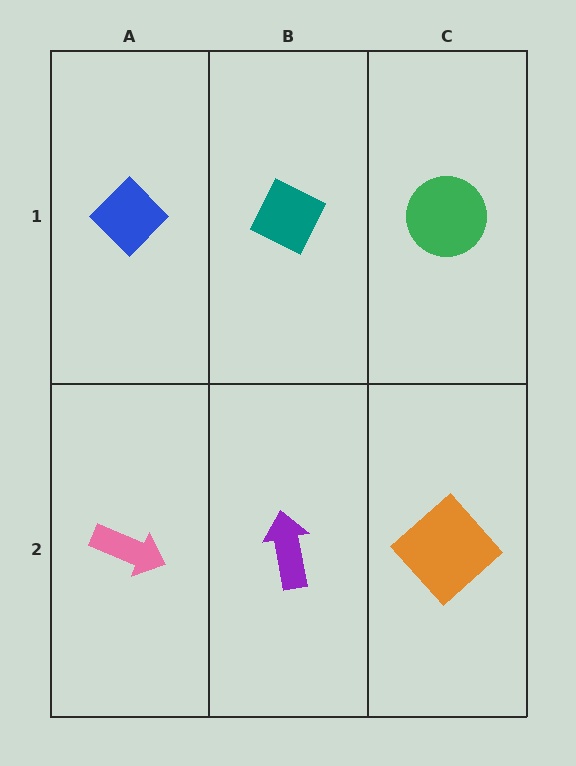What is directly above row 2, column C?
A green circle.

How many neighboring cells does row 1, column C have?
2.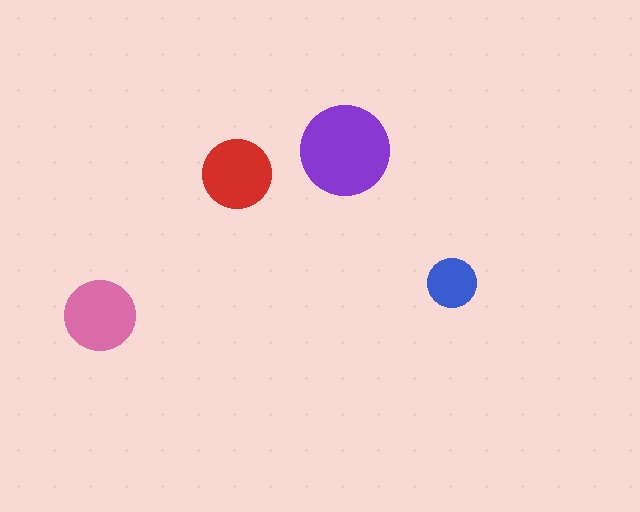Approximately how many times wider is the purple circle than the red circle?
About 1.5 times wider.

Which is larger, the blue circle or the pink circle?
The pink one.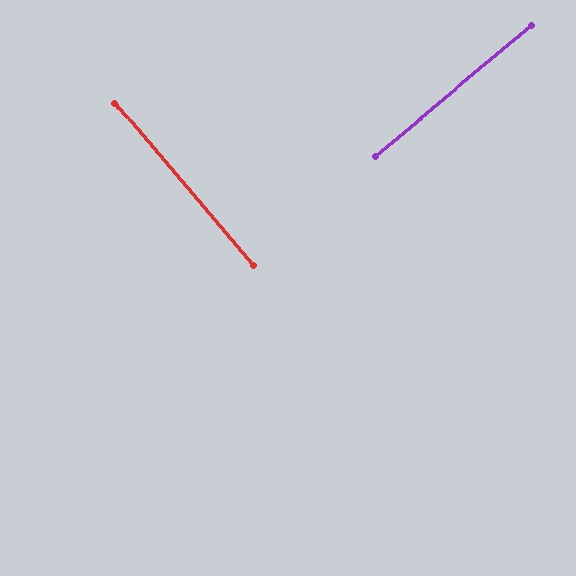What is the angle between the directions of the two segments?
Approximately 89 degrees.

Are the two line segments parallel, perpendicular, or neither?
Perpendicular — they meet at approximately 89°.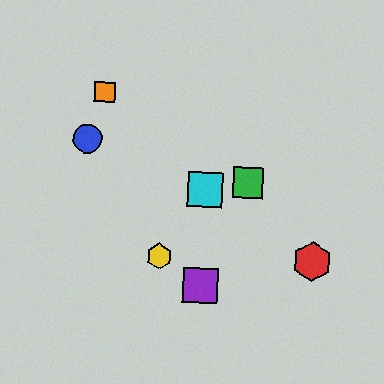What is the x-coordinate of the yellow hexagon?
The yellow hexagon is at x≈159.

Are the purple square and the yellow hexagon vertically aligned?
No, the purple square is at x≈200 and the yellow hexagon is at x≈159.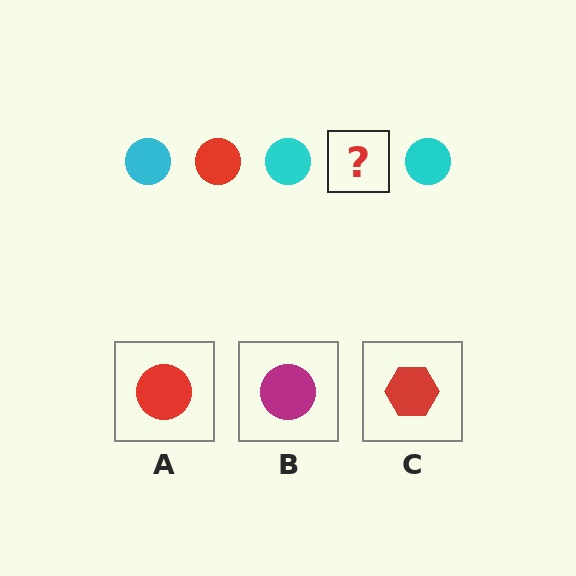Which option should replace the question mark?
Option A.